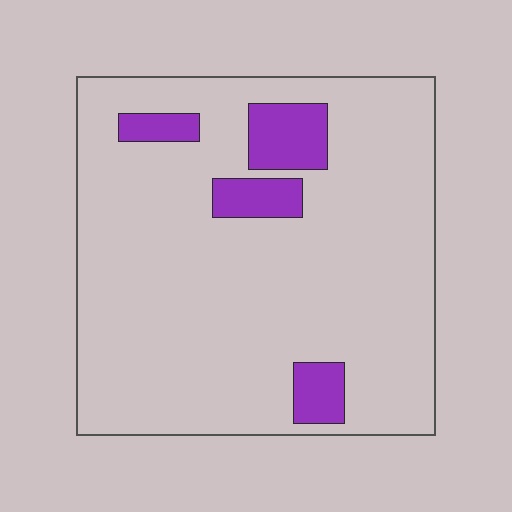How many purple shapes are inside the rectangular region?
4.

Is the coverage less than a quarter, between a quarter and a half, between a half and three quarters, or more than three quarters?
Less than a quarter.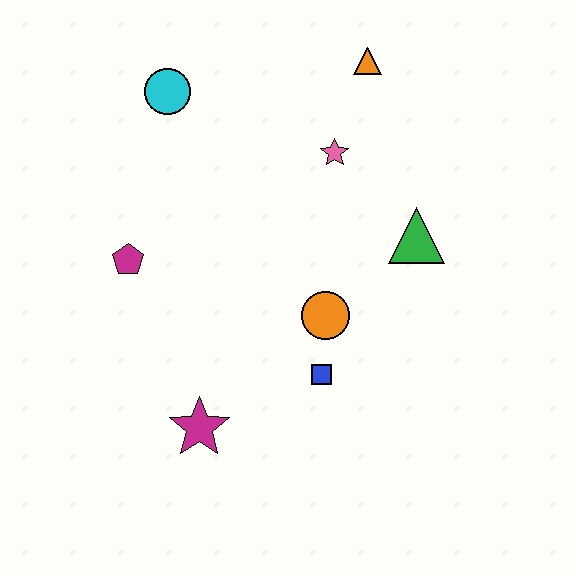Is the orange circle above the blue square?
Yes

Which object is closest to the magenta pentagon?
The cyan circle is closest to the magenta pentagon.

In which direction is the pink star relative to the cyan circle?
The pink star is to the right of the cyan circle.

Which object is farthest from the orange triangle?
The magenta star is farthest from the orange triangle.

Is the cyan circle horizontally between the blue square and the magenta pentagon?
Yes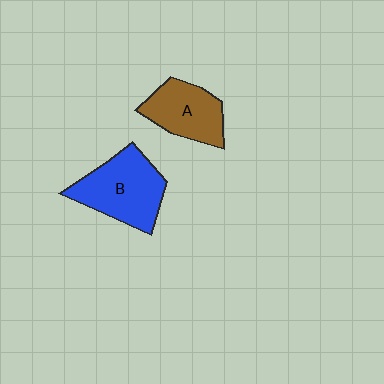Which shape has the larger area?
Shape B (blue).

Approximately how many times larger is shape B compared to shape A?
Approximately 1.3 times.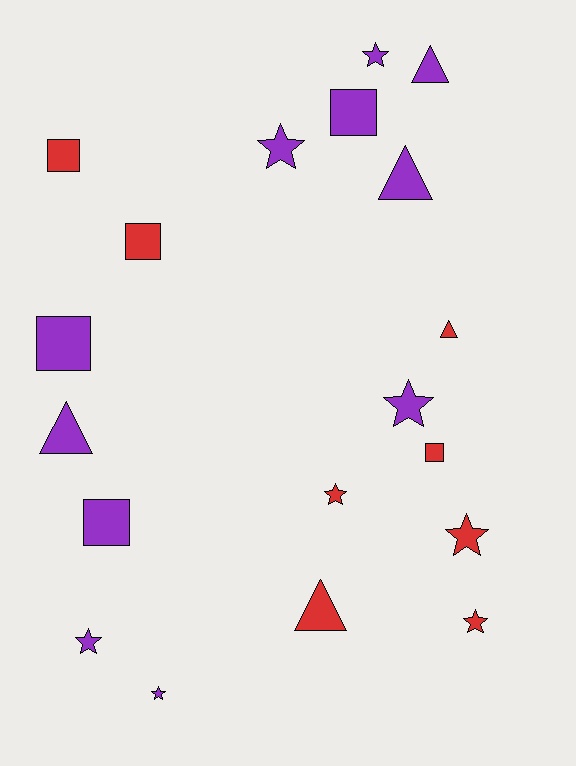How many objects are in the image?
There are 19 objects.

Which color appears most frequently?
Purple, with 11 objects.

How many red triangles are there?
There are 2 red triangles.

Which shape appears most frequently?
Star, with 8 objects.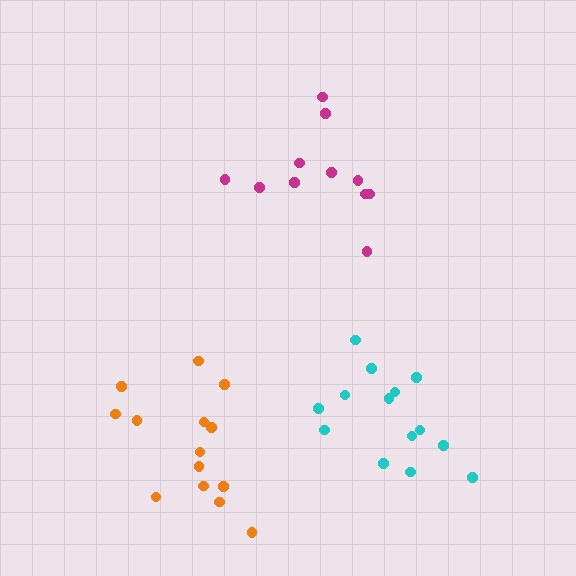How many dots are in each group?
Group 1: 11 dots, Group 2: 14 dots, Group 3: 14 dots (39 total).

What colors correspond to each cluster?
The clusters are colored: magenta, cyan, orange.